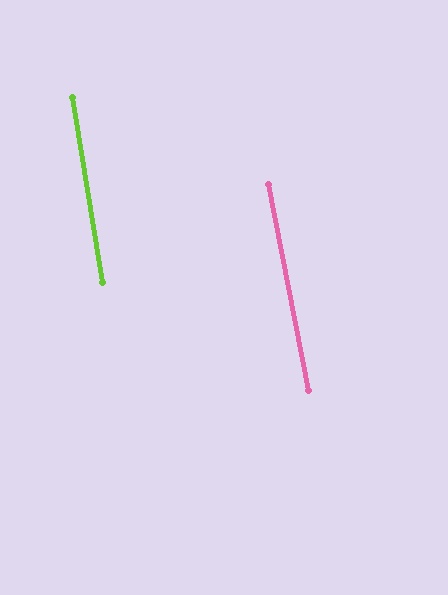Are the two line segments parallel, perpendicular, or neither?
Parallel — their directions differ by only 1.6°.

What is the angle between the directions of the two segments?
Approximately 2 degrees.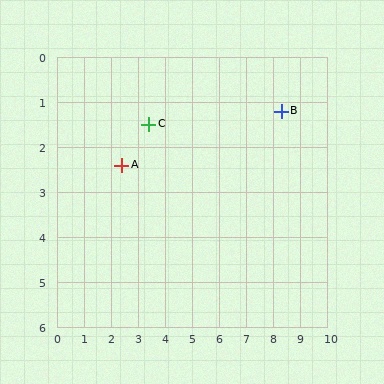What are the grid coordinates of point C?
Point C is at approximately (3.4, 1.5).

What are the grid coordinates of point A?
Point A is at approximately (2.4, 2.4).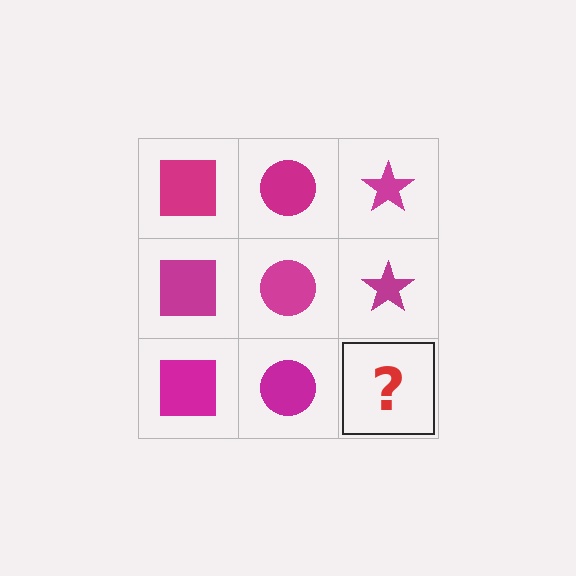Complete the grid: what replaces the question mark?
The question mark should be replaced with a magenta star.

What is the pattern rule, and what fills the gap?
The rule is that each column has a consistent shape. The gap should be filled with a magenta star.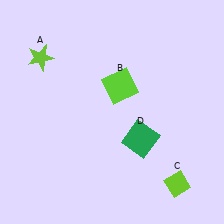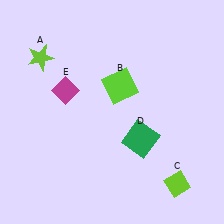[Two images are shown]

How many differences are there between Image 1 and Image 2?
There is 1 difference between the two images.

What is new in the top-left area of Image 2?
A magenta diamond (E) was added in the top-left area of Image 2.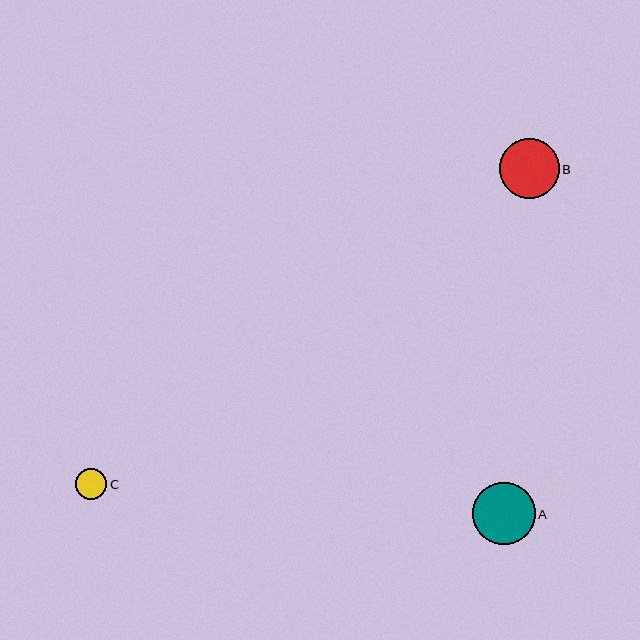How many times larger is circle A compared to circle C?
Circle A is approximately 2.0 times the size of circle C.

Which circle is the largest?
Circle A is the largest with a size of approximately 62 pixels.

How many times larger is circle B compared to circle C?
Circle B is approximately 1.9 times the size of circle C.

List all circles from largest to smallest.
From largest to smallest: A, B, C.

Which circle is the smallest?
Circle C is the smallest with a size of approximately 31 pixels.